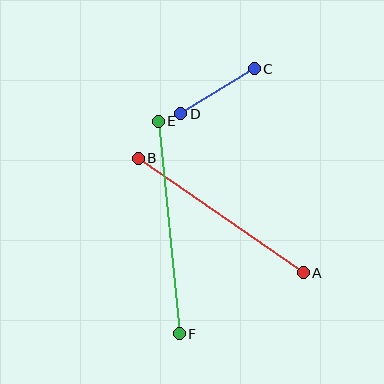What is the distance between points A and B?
The distance is approximately 201 pixels.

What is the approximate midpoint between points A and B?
The midpoint is at approximately (221, 216) pixels.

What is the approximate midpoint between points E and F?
The midpoint is at approximately (169, 228) pixels.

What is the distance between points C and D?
The distance is approximately 86 pixels.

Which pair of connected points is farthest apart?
Points E and F are farthest apart.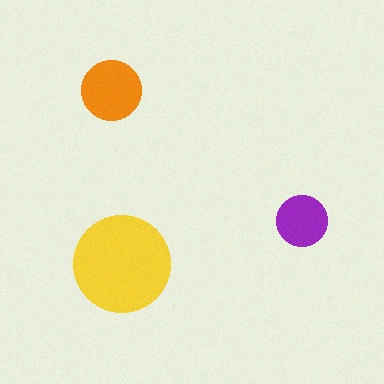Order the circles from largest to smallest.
the yellow one, the orange one, the purple one.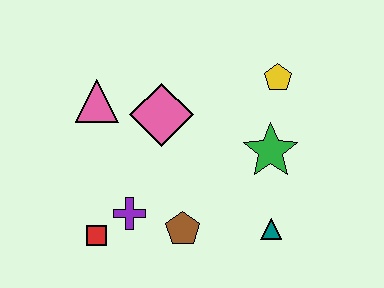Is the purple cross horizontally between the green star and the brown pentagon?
No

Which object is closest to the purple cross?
The red square is closest to the purple cross.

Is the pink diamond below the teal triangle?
No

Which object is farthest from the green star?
The red square is farthest from the green star.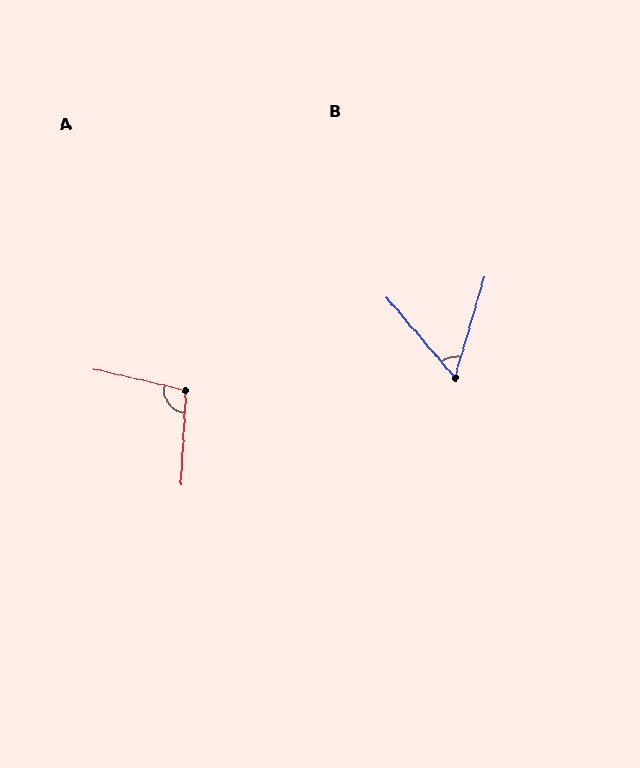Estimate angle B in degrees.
Approximately 57 degrees.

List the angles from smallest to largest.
B (57°), A (100°).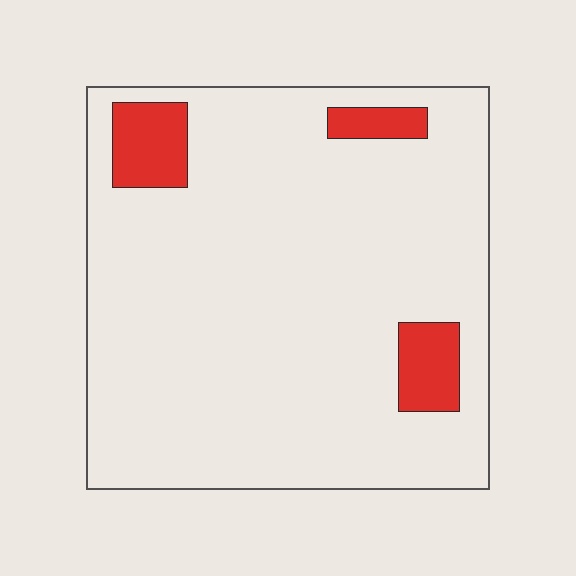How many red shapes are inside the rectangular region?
3.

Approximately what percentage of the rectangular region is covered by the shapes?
Approximately 10%.